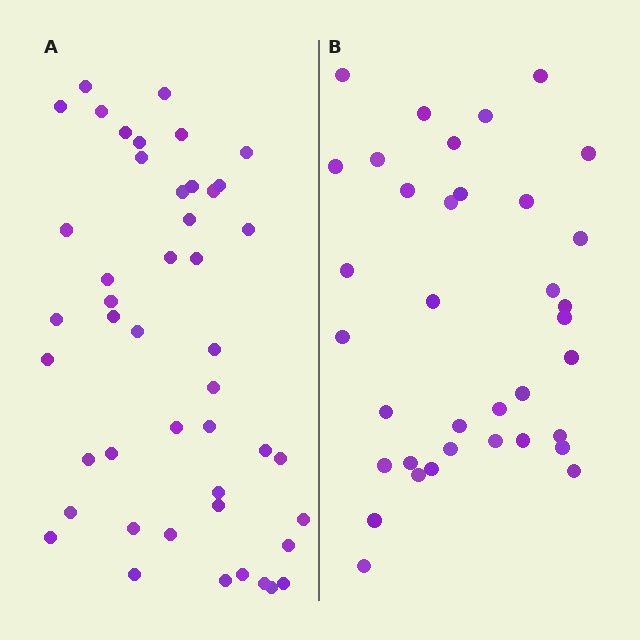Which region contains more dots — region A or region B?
Region A (the left region) has more dots.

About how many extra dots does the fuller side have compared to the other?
Region A has roughly 10 or so more dots than region B.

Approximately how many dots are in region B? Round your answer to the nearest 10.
About 40 dots. (The exact count is 36, which rounds to 40.)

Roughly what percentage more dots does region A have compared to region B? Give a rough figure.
About 30% more.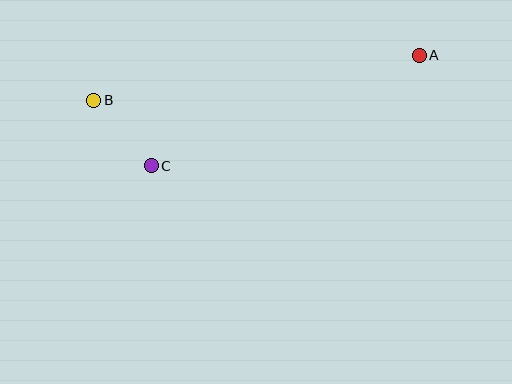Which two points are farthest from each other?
Points A and B are farthest from each other.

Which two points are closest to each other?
Points B and C are closest to each other.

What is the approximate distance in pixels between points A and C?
The distance between A and C is approximately 290 pixels.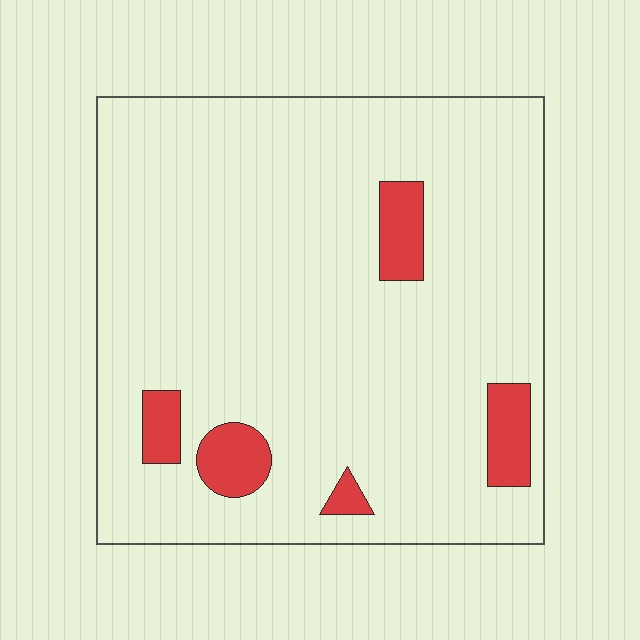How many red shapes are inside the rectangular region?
5.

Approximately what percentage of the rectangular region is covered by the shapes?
Approximately 10%.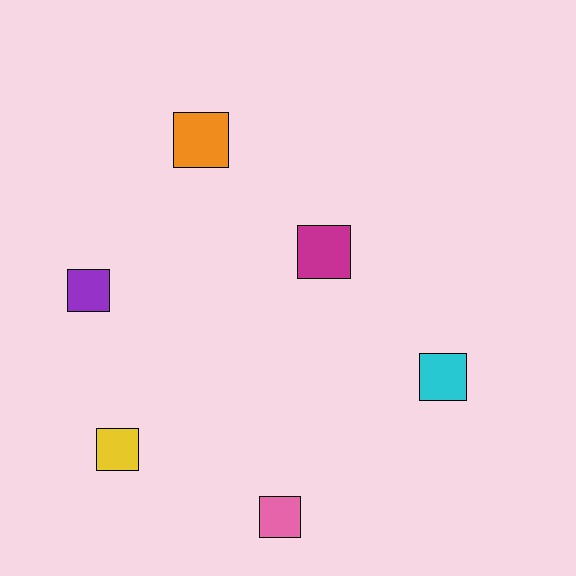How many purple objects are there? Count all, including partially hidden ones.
There is 1 purple object.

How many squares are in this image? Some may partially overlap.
There are 6 squares.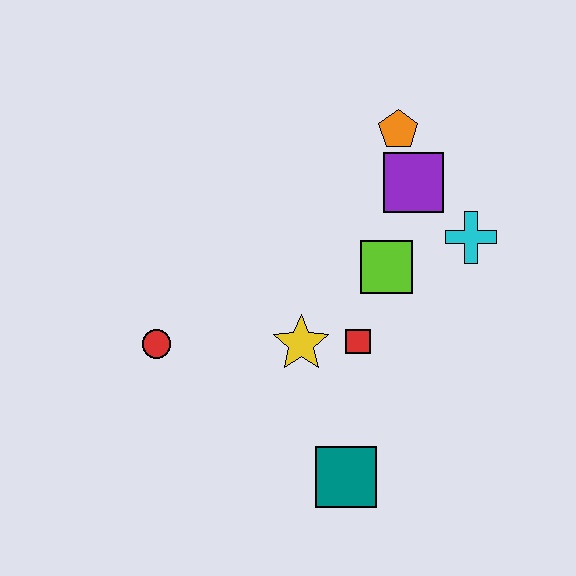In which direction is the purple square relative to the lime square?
The purple square is above the lime square.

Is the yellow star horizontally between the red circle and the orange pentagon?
Yes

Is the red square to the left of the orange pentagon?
Yes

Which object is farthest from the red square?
The orange pentagon is farthest from the red square.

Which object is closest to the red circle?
The yellow star is closest to the red circle.